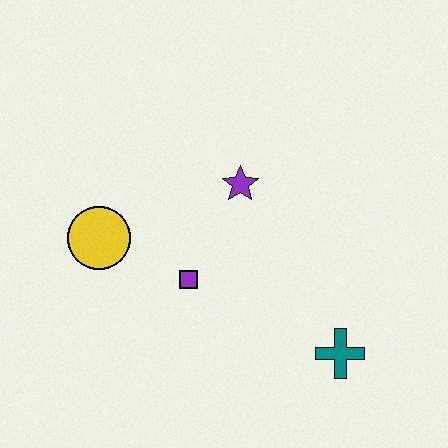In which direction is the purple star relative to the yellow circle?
The purple star is to the right of the yellow circle.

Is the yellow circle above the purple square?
Yes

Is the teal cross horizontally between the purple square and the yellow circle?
No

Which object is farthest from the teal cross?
The yellow circle is farthest from the teal cross.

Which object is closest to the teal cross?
The purple square is closest to the teal cross.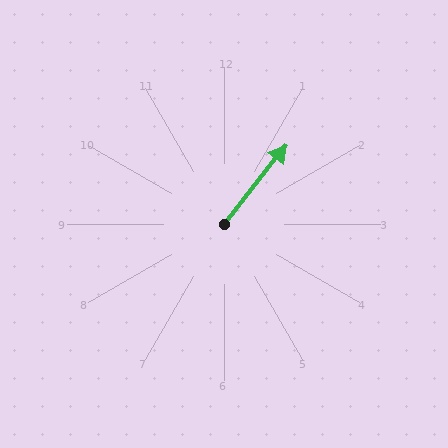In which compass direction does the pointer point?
Northeast.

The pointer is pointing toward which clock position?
Roughly 1 o'clock.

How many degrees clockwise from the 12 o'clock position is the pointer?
Approximately 38 degrees.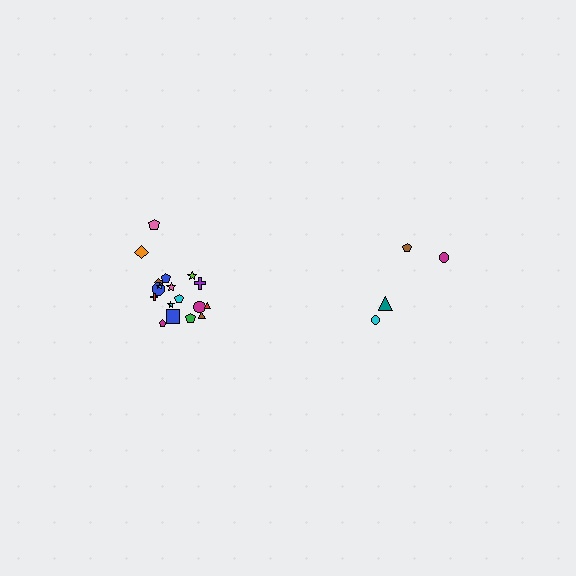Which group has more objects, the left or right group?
The left group.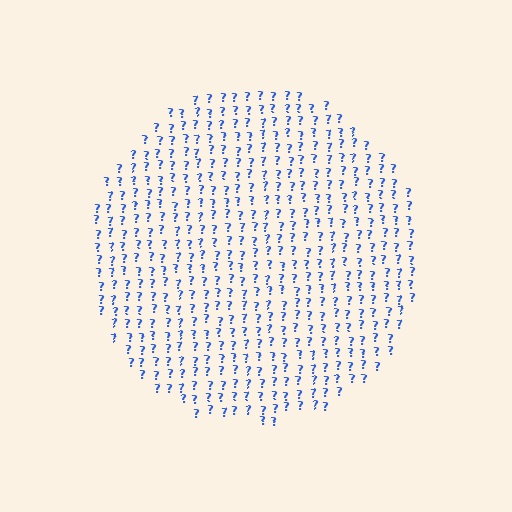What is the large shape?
The large shape is a circle.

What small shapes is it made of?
It is made of small question marks.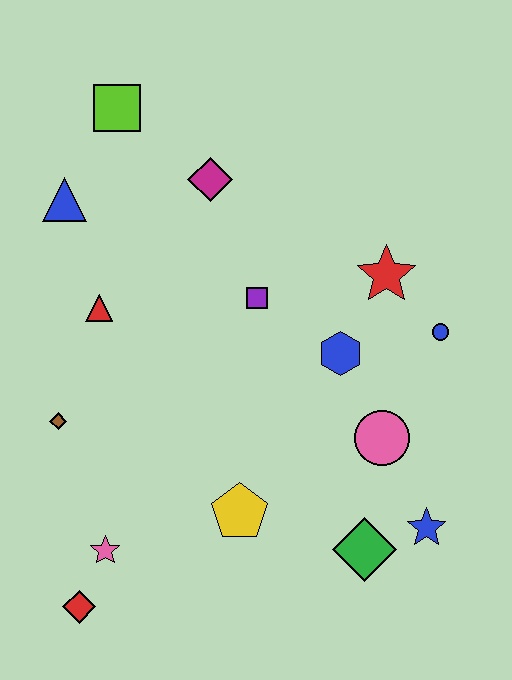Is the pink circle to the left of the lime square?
No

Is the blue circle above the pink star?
Yes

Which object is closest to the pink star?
The red diamond is closest to the pink star.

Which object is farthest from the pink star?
The lime square is farthest from the pink star.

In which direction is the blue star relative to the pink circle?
The blue star is below the pink circle.